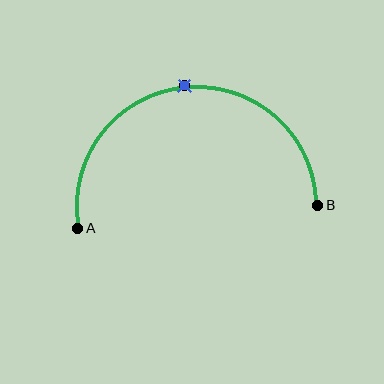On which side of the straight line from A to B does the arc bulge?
The arc bulges above the straight line connecting A and B.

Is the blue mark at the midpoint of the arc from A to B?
Yes. The blue mark lies on the arc at equal arc-length from both A and B — it is the arc midpoint.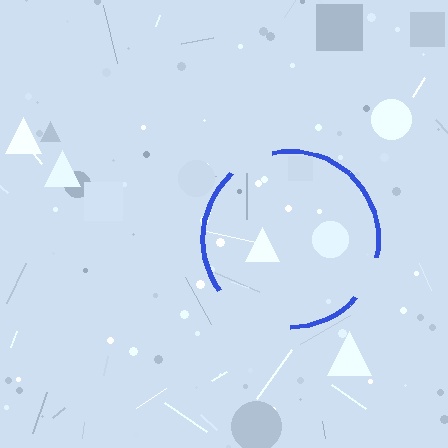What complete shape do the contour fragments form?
The contour fragments form a circle.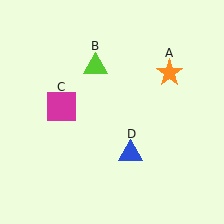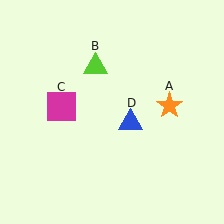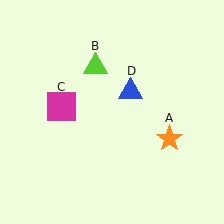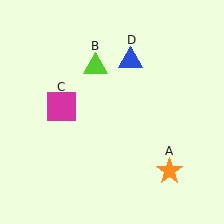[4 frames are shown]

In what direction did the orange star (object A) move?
The orange star (object A) moved down.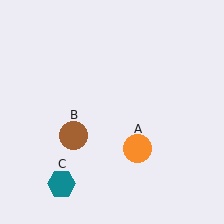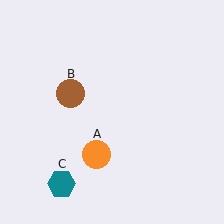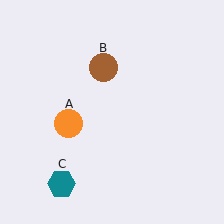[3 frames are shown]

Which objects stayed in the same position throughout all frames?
Teal hexagon (object C) remained stationary.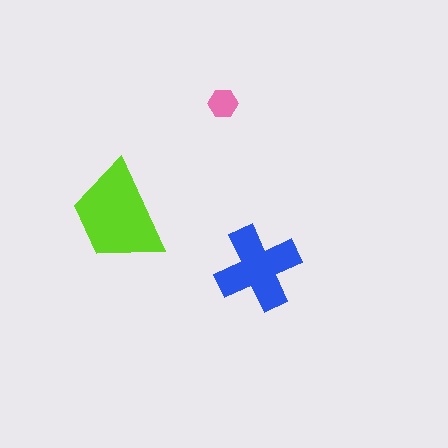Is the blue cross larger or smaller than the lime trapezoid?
Smaller.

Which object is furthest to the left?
The lime trapezoid is leftmost.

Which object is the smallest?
The pink hexagon.